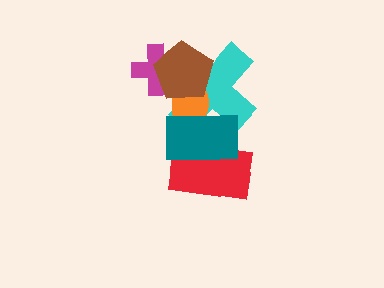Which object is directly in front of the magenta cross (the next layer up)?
The cyan cross is directly in front of the magenta cross.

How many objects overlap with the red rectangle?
1 object overlaps with the red rectangle.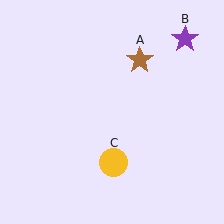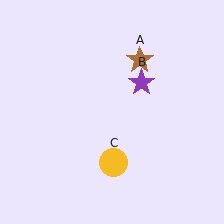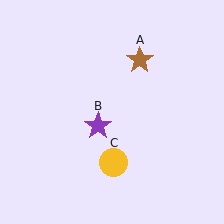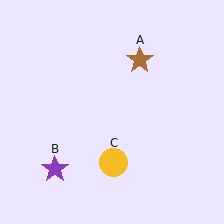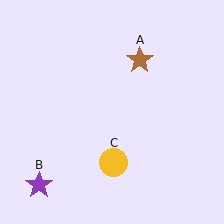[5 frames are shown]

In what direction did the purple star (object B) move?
The purple star (object B) moved down and to the left.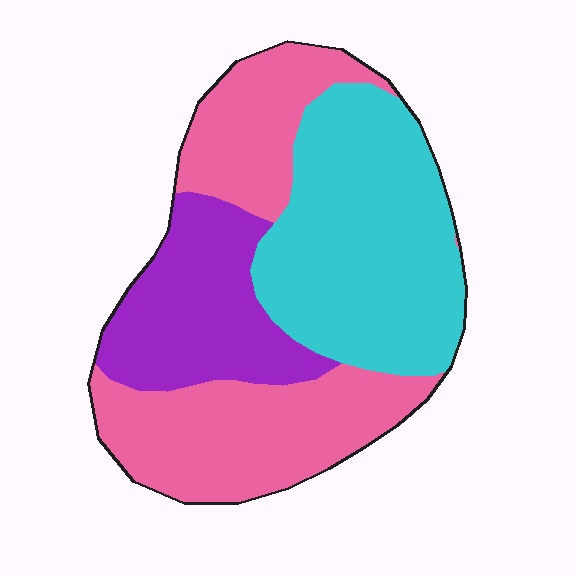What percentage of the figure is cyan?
Cyan covers 37% of the figure.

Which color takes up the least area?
Purple, at roughly 20%.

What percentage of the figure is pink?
Pink takes up about two fifths (2/5) of the figure.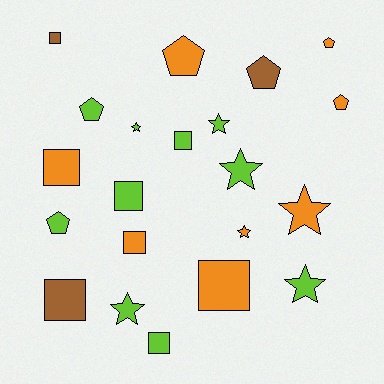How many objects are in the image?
There are 21 objects.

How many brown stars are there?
There are no brown stars.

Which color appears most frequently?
Lime, with 10 objects.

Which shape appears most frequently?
Square, with 8 objects.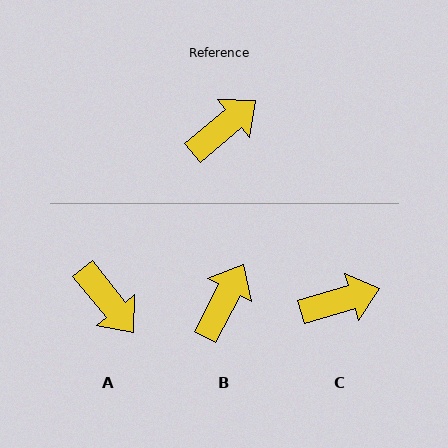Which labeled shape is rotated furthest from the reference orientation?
A, about 92 degrees away.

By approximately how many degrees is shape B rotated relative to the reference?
Approximately 22 degrees counter-clockwise.